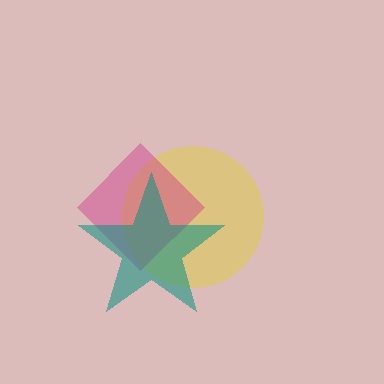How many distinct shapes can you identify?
There are 3 distinct shapes: a yellow circle, a magenta diamond, a teal star.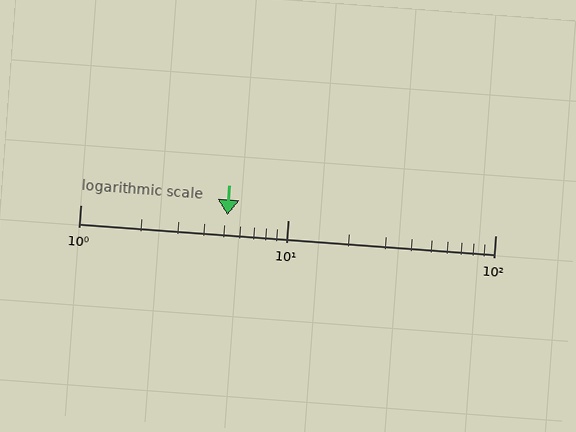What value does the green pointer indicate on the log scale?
The pointer indicates approximately 5.1.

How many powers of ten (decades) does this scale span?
The scale spans 2 decades, from 1 to 100.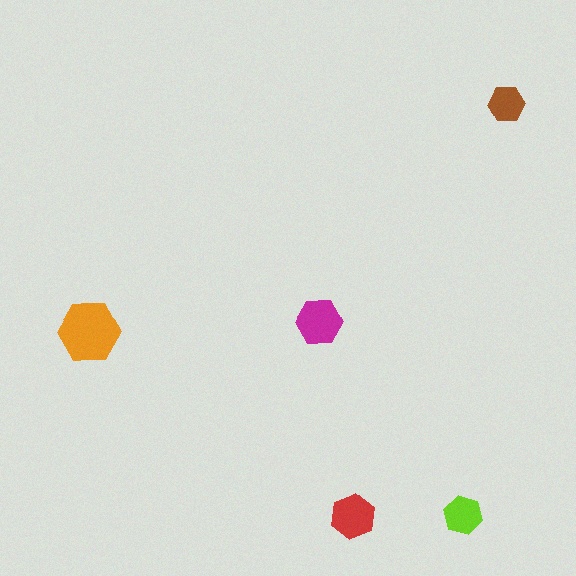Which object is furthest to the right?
The brown hexagon is rightmost.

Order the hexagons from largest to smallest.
the orange one, the magenta one, the red one, the lime one, the brown one.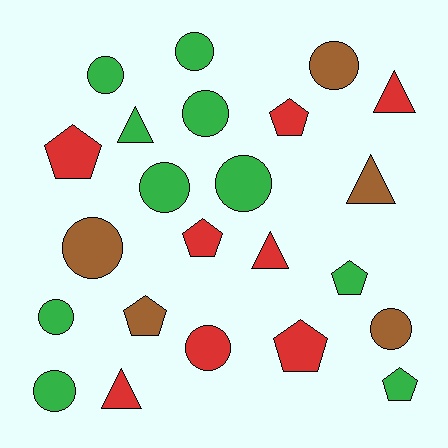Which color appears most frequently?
Green, with 10 objects.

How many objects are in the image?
There are 23 objects.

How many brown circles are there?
There are 3 brown circles.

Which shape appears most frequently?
Circle, with 11 objects.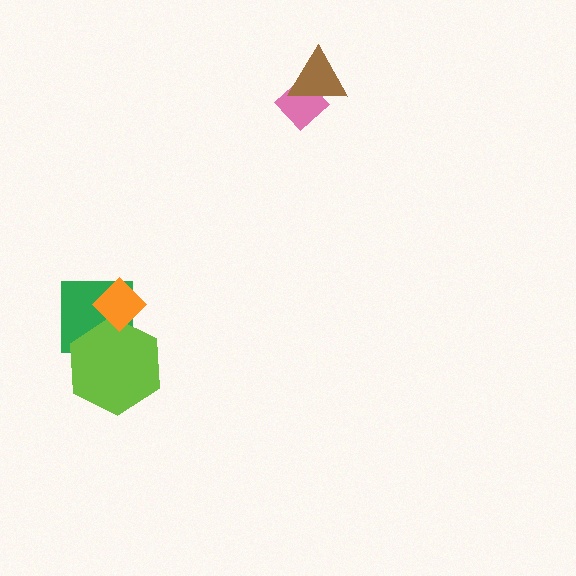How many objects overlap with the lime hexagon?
2 objects overlap with the lime hexagon.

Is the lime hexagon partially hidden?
Yes, it is partially covered by another shape.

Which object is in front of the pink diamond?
The brown triangle is in front of the pink diamond.